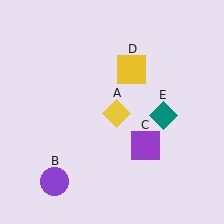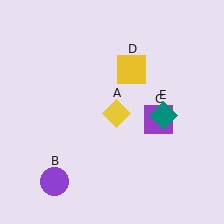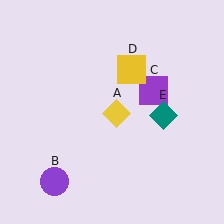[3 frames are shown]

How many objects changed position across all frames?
1 object changed position: purple square (object C).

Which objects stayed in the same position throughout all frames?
Yellow diamond (object A) and purple circle (object B) and yellow square (object D) and teal diamond (object E) remained stationary.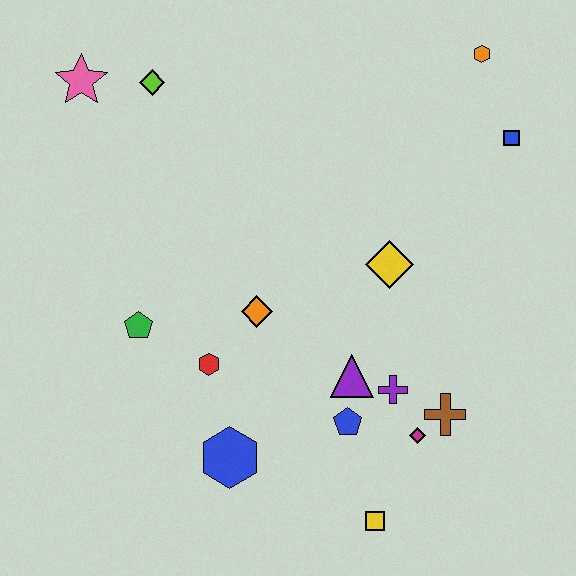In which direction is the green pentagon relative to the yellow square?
The green pentagon is to the left of the yellow square.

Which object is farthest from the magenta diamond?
The pink star is farthest from the magenta diamond.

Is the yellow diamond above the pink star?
No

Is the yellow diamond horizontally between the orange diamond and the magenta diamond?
Yes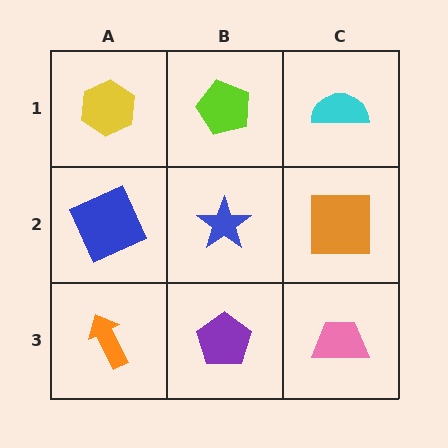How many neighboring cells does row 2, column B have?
4.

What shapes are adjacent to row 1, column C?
An orange square (row 2, column C), a lime pentagon (row 1, column B).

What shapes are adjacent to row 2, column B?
A lime pentagon (row 1, column B), a purple pentagon (row 3, column B), a blue square (row 2, column A), an orange square (row 2, column C).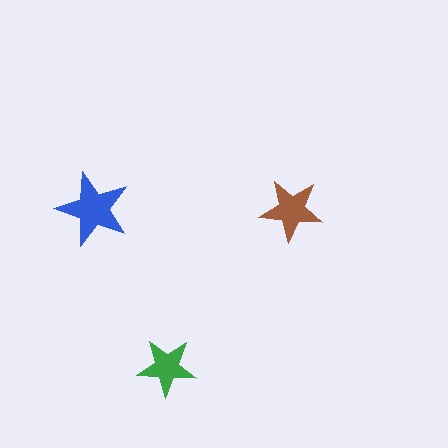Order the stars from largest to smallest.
the blue one, the brown one, the green one.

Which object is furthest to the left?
The blue star is leftmost.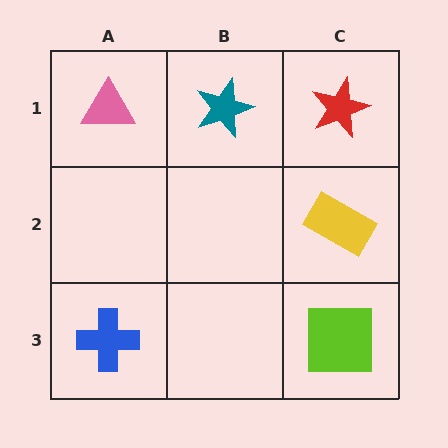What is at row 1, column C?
A red star.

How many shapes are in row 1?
3 shapes.